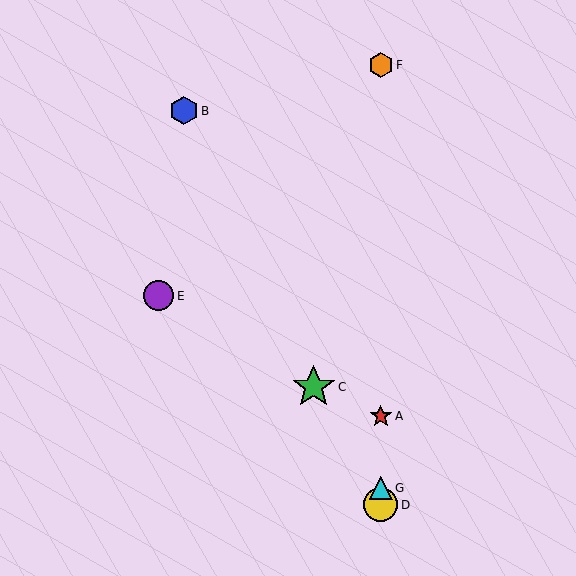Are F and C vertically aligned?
No, F is at x≈381 and C is at x≈314.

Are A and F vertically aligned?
Yes, both are at x≈381.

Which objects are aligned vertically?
Objects A, D, F, G are aligned vertically.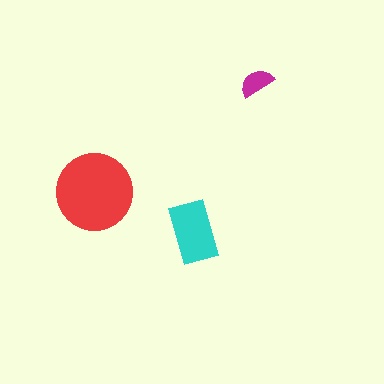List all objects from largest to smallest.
The red circle, the cyan rectangle, the magenta semicircle.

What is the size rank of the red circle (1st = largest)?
1st.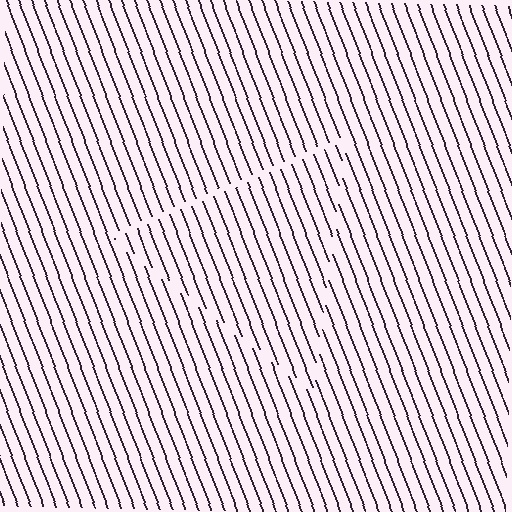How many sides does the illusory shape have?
3 sides — the line-ends trace a triangle.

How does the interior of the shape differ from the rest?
The interior of the shape contains the same grating, shifted by half a period — the contour is defined by the phase discontinuity where line-ends from the inner and outer gratings abut.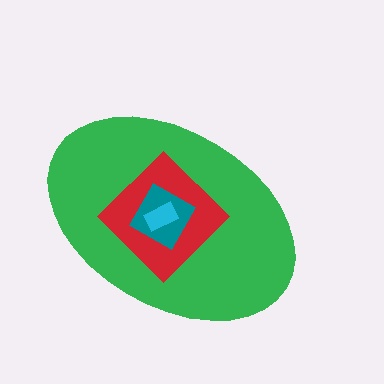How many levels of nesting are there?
4.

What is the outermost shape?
The green ellipse.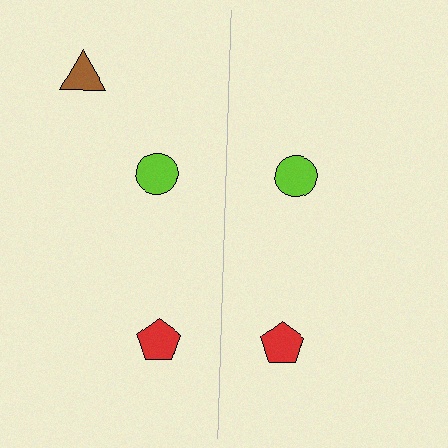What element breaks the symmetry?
A brown triangle is missing from the right side.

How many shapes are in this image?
There are 5 shapes in this image.